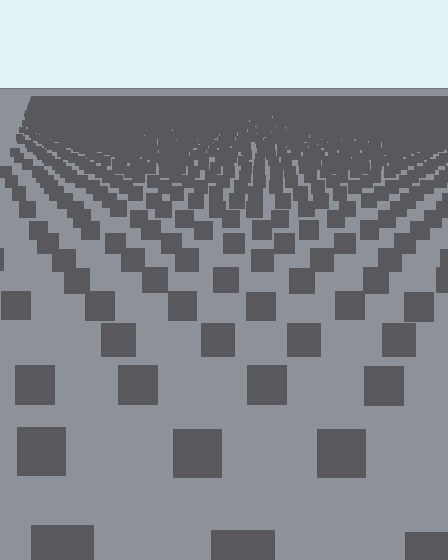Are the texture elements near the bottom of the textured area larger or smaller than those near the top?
Larger. Near the bottom, elements are closer to the viewer and appear at a bigger on-screen size.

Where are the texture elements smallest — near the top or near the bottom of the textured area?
Near the top.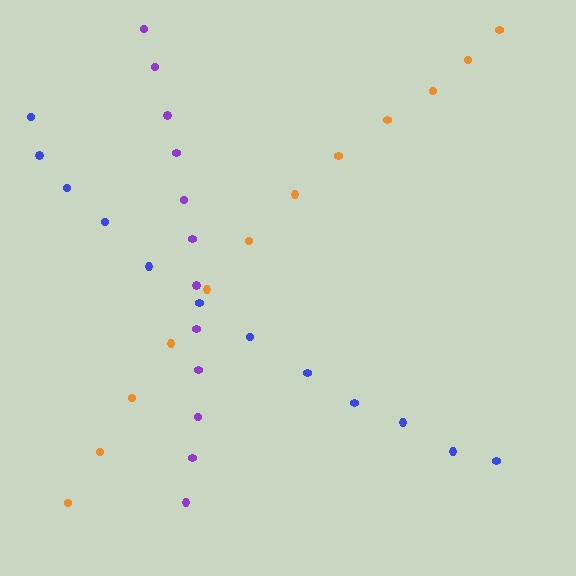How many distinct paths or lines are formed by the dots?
There are 3 distinct paths.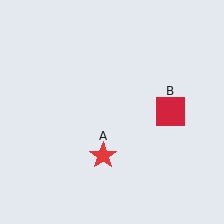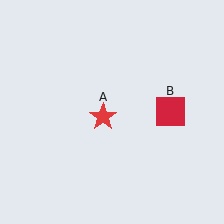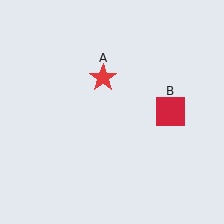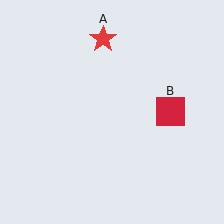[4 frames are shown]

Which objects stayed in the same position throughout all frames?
Red square (object B) remained stationary.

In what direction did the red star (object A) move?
The red star (object A) moved up.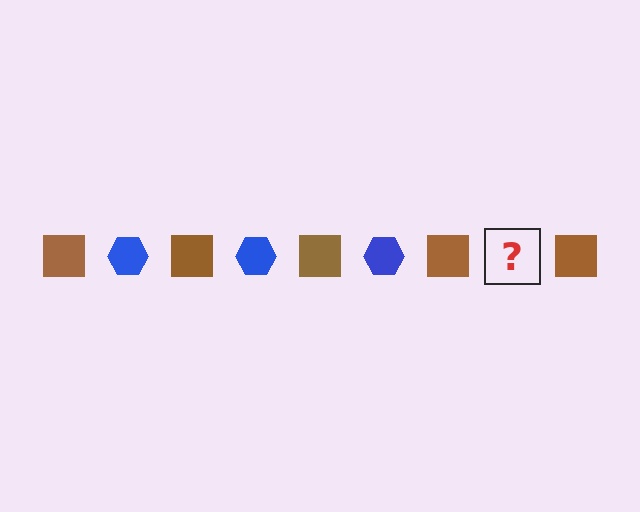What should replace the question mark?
The question mark should be replaced with a blue hexagon.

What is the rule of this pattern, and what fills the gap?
The rule is that the pattern alternates between brown square and blue hexagon. The gap should be filled with a blue hexagon.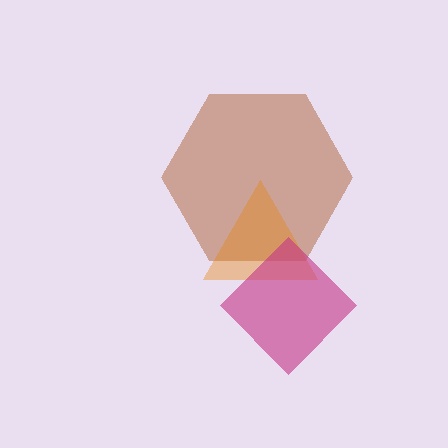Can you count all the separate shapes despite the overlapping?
Yes, there are 3 separate shapes.